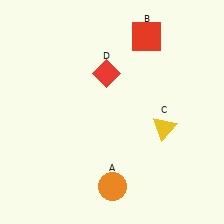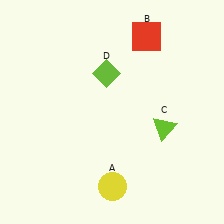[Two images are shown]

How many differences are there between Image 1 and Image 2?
There are 3 differences between the two images.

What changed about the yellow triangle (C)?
In Image 1, C is yellow. In Image 2, it changed to lime.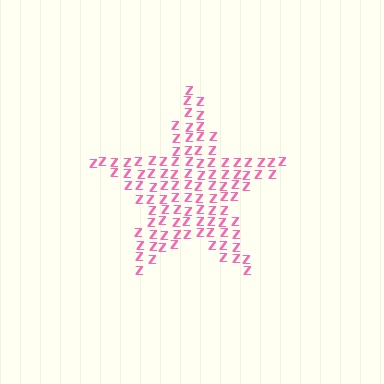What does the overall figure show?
The overall figure shows a star.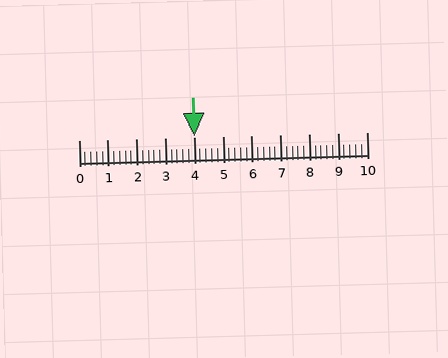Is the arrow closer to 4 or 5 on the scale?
The arrow is closer to 4.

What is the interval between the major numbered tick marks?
The major tick marks are spaced 1 units apart.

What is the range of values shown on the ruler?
The ruler shows values from 0 to 10.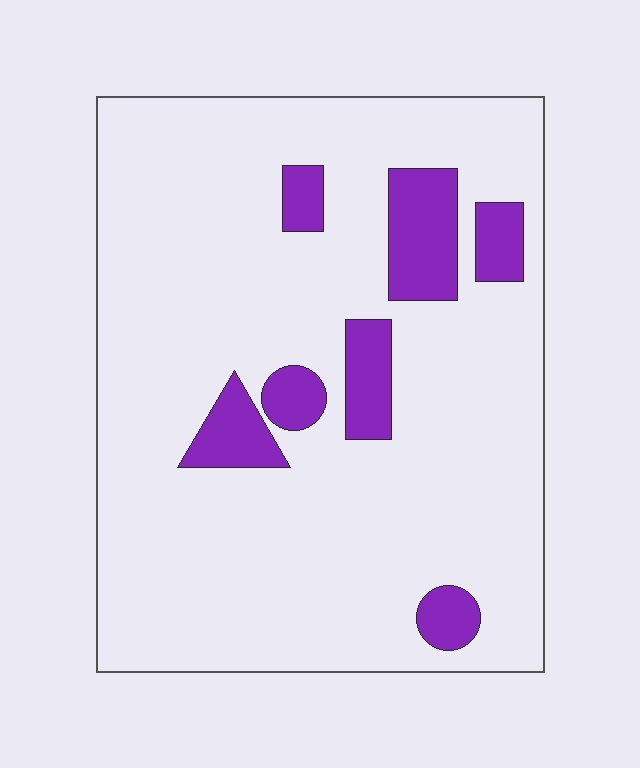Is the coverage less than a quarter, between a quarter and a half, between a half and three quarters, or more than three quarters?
Less than a quarter.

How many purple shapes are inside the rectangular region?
7.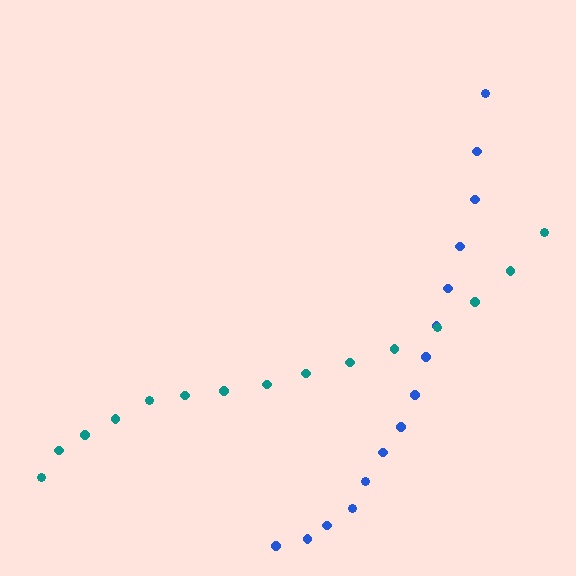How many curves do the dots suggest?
There are 2 distinct paths.